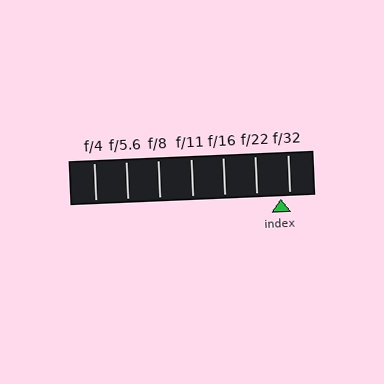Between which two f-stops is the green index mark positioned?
The index mark is between f/22 and f/32.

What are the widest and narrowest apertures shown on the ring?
The widest aperture shown is f/4 and the narrowest is f/32.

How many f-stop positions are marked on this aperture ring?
There are 7 f-stop positions marked.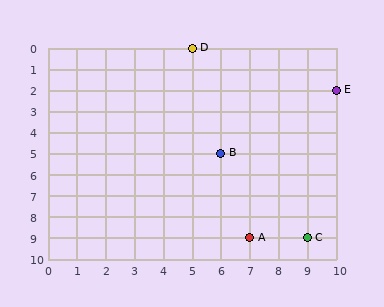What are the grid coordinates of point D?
Point D is at grid coordinates (5, 0).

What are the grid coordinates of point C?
Point C is at grid coordinates (9, 9).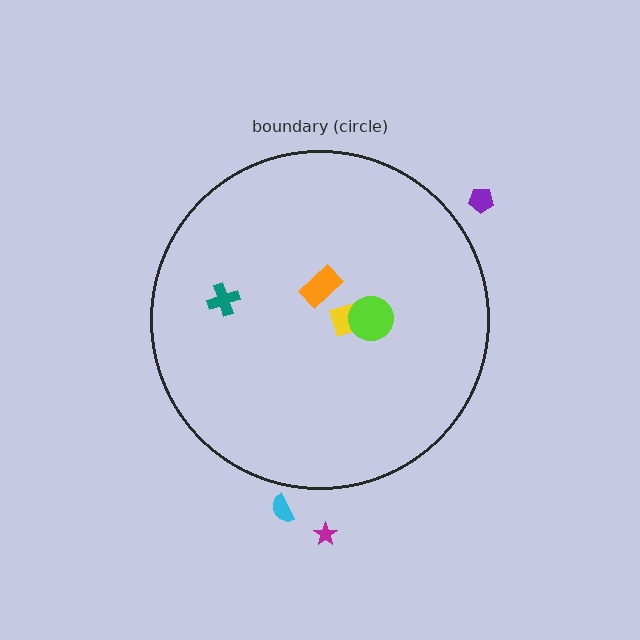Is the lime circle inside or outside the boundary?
Inside.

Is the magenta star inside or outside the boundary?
Outside.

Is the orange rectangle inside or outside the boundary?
Inside.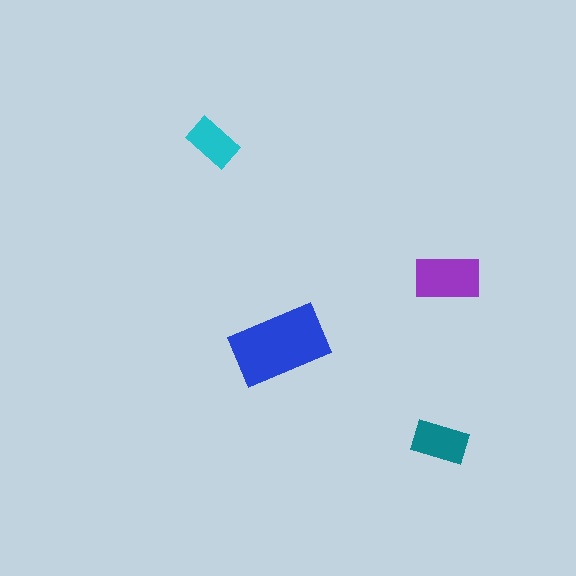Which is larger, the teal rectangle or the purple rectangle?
The purple one.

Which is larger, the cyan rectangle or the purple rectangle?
The purple one.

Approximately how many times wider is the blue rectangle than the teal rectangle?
About 1.5 times wider.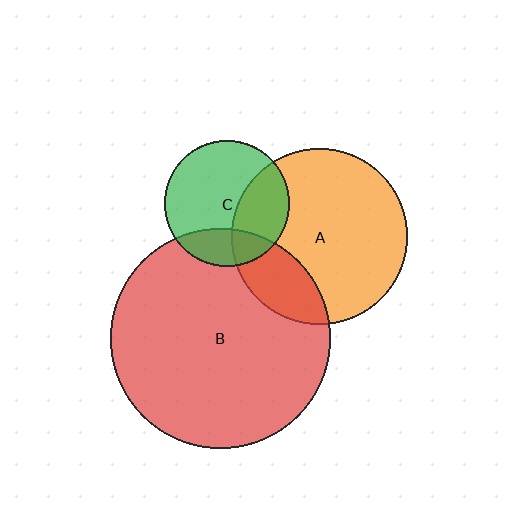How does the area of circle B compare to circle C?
Approximately 3.1 times.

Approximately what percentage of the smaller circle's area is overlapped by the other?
Approximately 35%.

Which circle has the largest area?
Circle B (red).